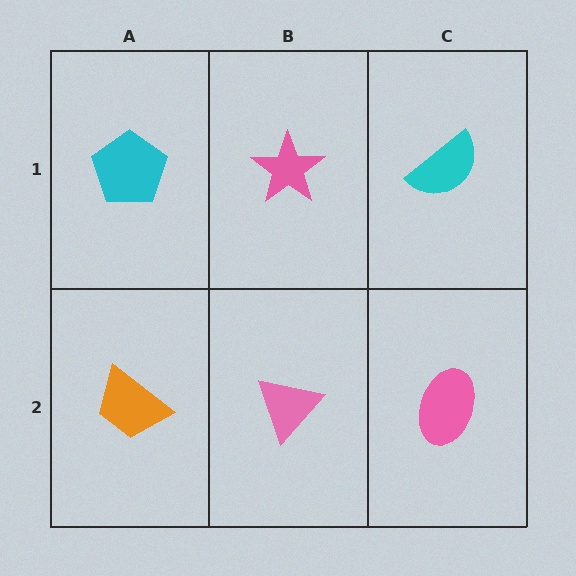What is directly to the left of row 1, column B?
A cyan pentagon.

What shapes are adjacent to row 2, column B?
A pink star (row 1, column B), an orange trapezoid (row 2, column A), a pink ellipse (row 2, column C).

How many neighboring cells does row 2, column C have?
2.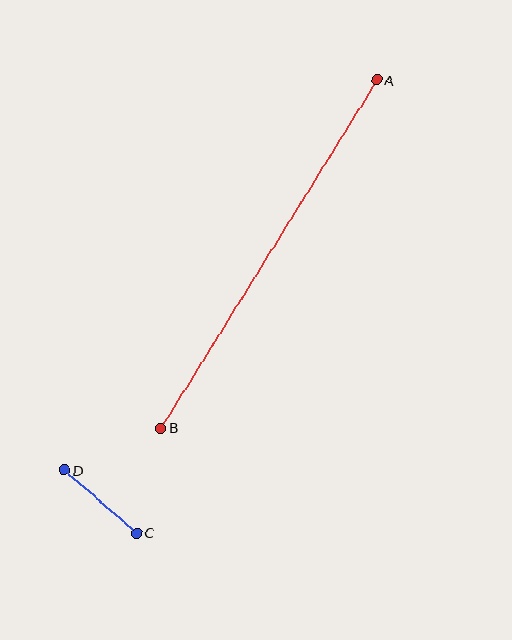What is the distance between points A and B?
The distance is approximately 410 pixels.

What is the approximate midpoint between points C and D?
The midpoint is at approximately (100, 502) pixels.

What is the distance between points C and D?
The distance is approximately 96 pixels.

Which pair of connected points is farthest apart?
Points A and B are farthest apart.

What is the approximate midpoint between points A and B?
The midpoint is at approximately (269, 254) pixels.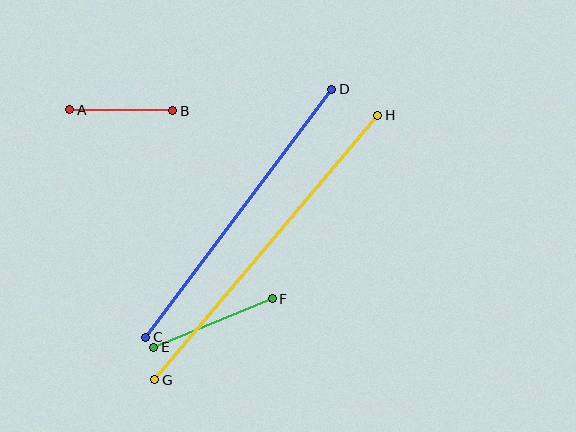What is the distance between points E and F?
The distance is approximately 128 pixels.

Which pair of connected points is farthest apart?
Points G and H are farthest apart.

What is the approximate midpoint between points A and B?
The midpoint is at approximately (121, 110) pixels.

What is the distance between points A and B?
The distance is approximately 103 pixels.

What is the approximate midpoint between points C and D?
The midpoint is at approximately (239, 213) pixels.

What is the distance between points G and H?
The distance is approximately 346 pixels.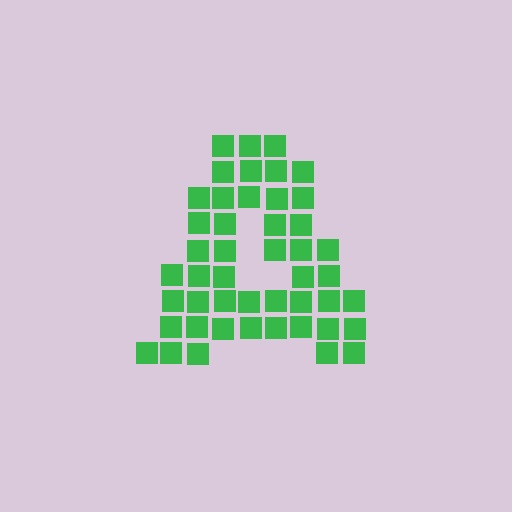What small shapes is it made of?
It is made of small squares.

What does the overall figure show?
The overall figure shows the letter A.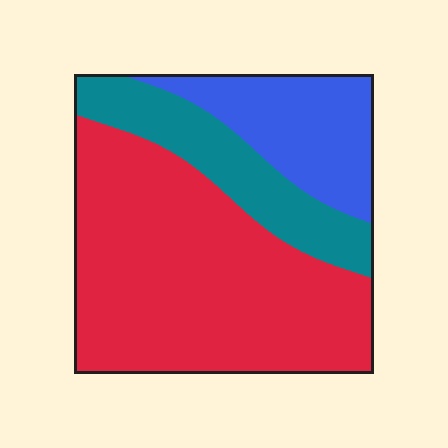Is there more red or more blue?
Red.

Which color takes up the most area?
Red, at roughly 60%.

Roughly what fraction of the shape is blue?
Blue takes up about one fifth (1/5) of the shape.